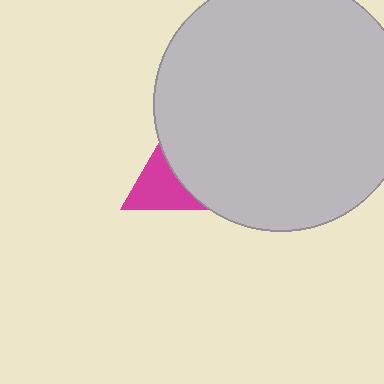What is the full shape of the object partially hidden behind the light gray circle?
The partially hidden object is a magenta triangle.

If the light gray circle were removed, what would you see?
You would see the complete magenta triangle.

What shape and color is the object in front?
The object in front is a light gray circle.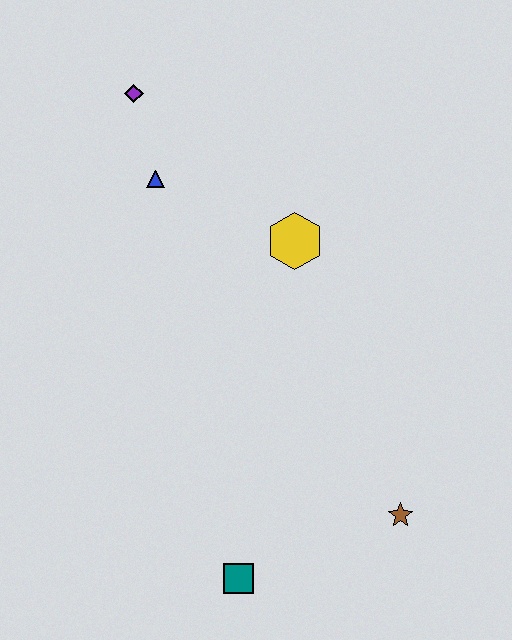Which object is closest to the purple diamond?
The blue triangle is closest to the purple diamond.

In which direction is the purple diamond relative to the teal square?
The purple diamond is above the teal square.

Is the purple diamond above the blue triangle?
Yes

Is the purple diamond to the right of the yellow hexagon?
No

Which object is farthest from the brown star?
The purple diamond is farthest from the brown star.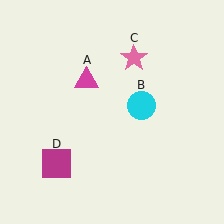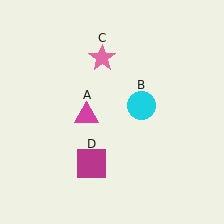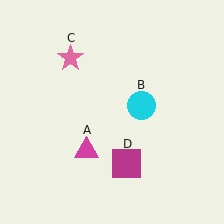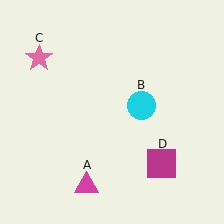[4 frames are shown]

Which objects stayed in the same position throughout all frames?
Cyan circle (object B) remained stationary.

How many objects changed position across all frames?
3 objects changed position: magenta triangle (object A), pink star (object C), magenta square (object D).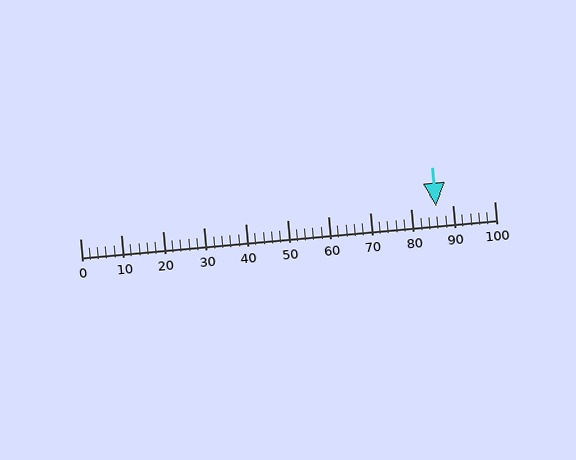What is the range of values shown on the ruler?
The ruler shows values from 0 to 100.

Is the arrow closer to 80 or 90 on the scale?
The arrow is closer to 90.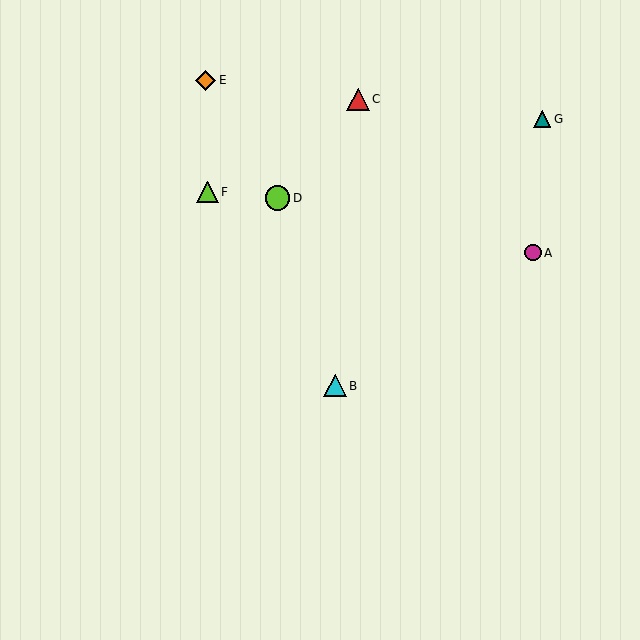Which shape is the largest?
The lime circle (labeled D) is the largest.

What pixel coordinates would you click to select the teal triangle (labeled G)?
Click at (542, 119) to select the teal triangle G.